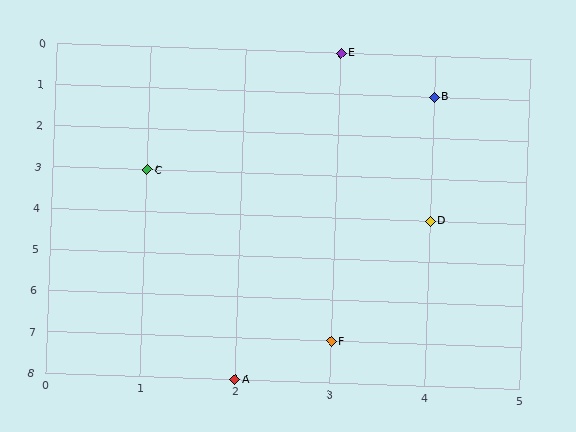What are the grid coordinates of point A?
Point A is at grid coordinates (2, 8).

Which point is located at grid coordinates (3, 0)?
Point E is at (3, 0).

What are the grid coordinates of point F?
Point F is at grid coordinates (3, 7).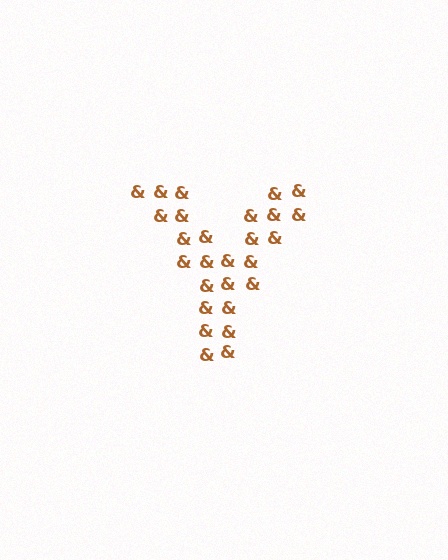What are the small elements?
The small elements are ampersands.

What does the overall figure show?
The overall figure shows the letter Y.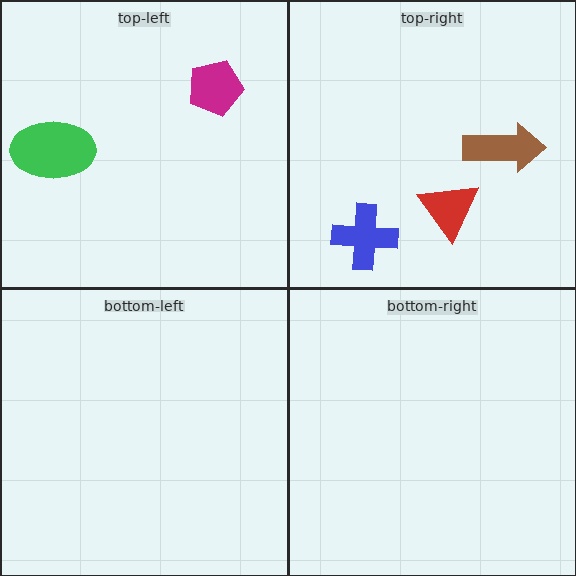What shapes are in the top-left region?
The magenta pentagon, the green ellipse.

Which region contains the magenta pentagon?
The top-left region.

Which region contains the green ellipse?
The top-left region.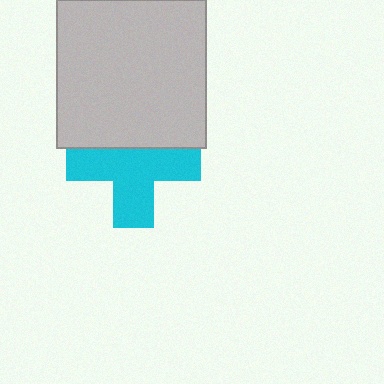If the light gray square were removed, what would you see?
You would see the complete cyan cross.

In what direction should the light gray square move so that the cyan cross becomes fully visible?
The light gray square should move up. That is the shortest direction to clear the overlap and leave the cyan cross fully visible.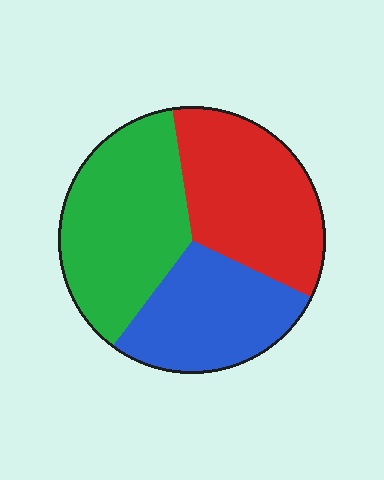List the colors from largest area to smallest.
From largest to smallest: green, red, blue.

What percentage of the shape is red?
Red takes up about one third (1/3) of the shape.